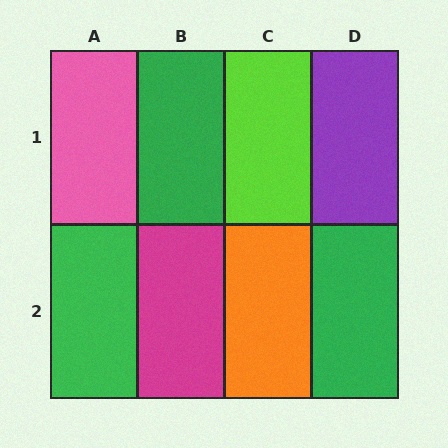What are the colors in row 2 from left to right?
Green, magenta, orange, green.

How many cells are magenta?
1 cell is magenta.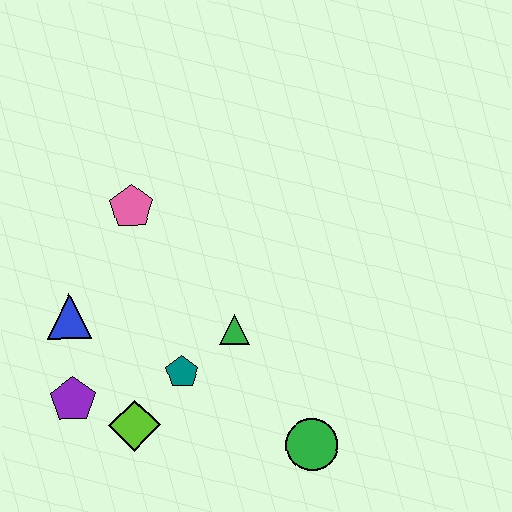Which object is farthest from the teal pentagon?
The pink pentagon is farthest from the teal pentagon.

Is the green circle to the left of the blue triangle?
No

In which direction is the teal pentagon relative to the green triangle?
The teal pentagon is to the left of the green triangle.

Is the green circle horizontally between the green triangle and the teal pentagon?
No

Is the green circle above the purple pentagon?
No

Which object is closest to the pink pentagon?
The blue triangle is closest to the pink pentagon.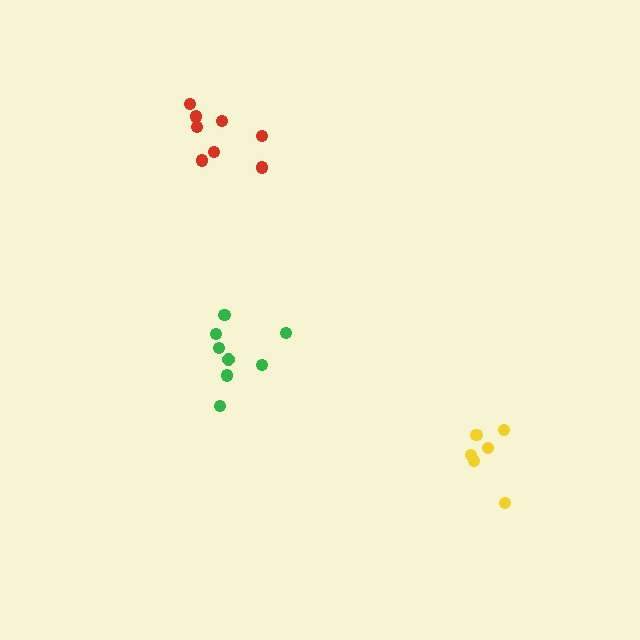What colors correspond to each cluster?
The clusters are colored: red, yellow, green.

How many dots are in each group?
Group 1: 8 dots, Group 2: 6 dots, Group 3: 8 dots (22 total).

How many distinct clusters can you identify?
There are 3 distinct clusters.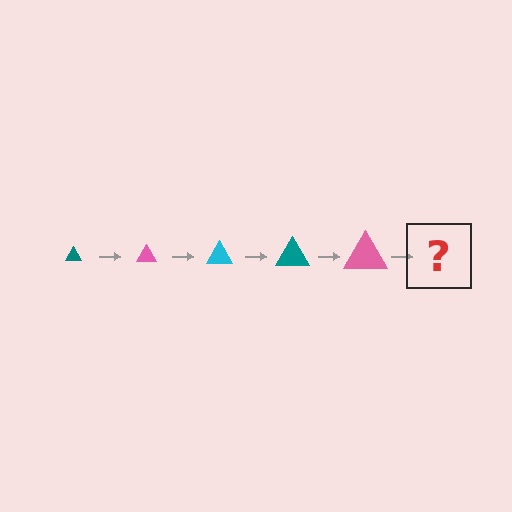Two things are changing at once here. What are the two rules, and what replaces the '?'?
The two rules are that the triangle grows larger each step and the color cycles through teal, pink, and cyan. The '?' should be a cyan triangle, larger than the previous one.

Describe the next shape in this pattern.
It should be a cyan triangle, larger than the previous one.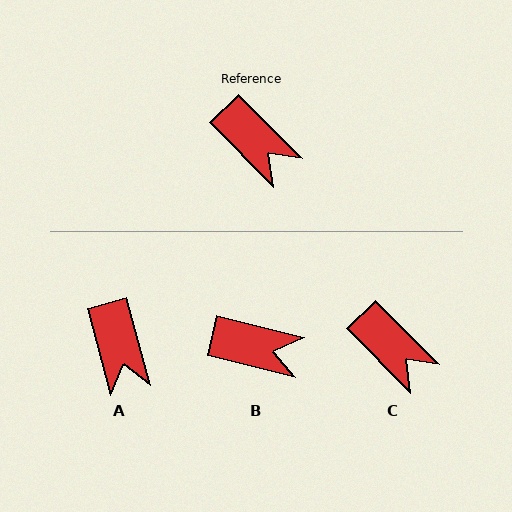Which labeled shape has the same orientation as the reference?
C.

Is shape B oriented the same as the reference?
No, it is off by about 31 degrees.